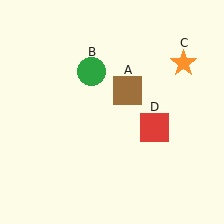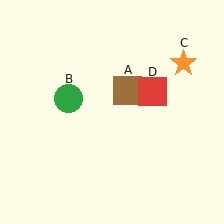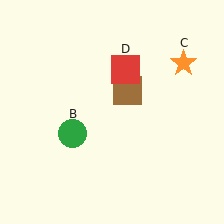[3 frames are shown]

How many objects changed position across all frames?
2 objects changed position: green circle (object B), red square (object D).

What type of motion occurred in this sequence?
The green circle (object B), red square (object D) rotated counterclockwise around the center of the scene.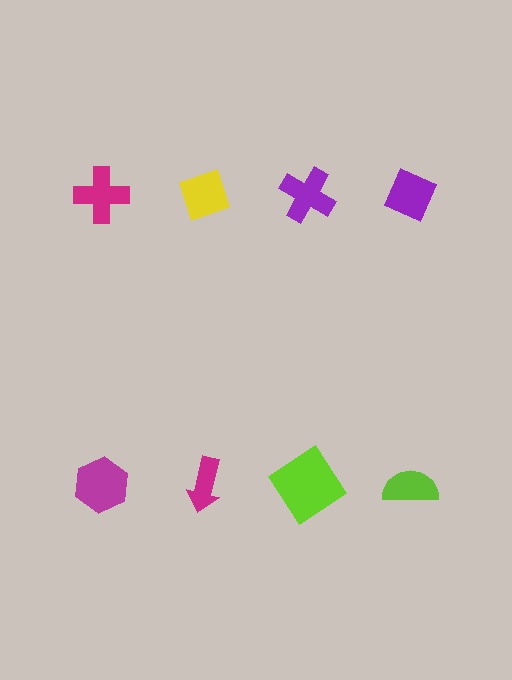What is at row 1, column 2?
A yellow diamond.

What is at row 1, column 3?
A purple cross.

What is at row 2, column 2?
A magenta arrow.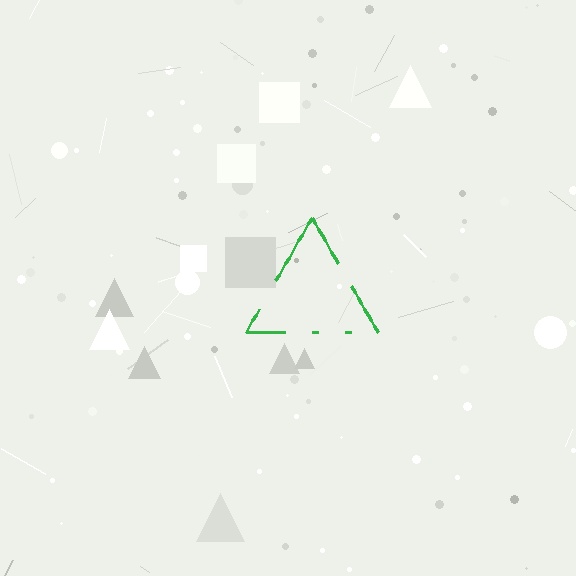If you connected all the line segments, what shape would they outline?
They would outline a triangle.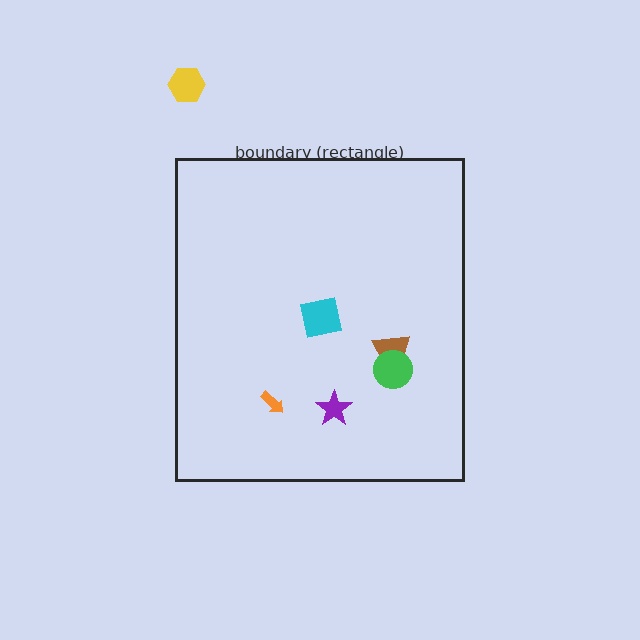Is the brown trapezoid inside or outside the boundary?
Inside.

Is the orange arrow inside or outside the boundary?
Inside.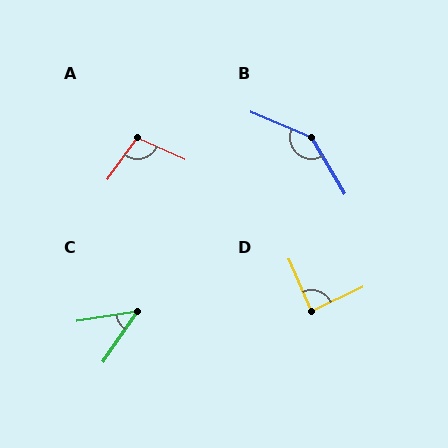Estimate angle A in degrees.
Approximately 102 degrees.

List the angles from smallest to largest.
C (47°), D (87°), A (102°), B (143°).